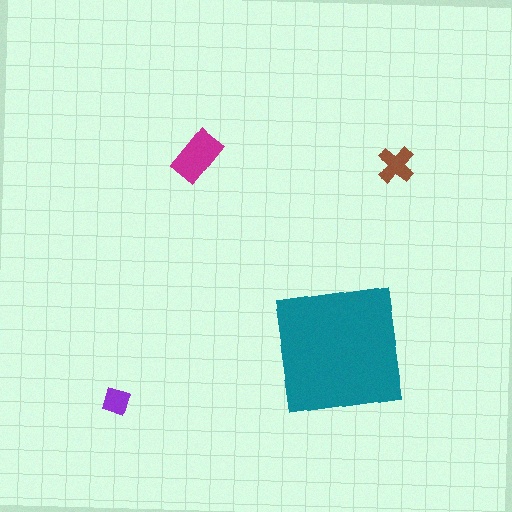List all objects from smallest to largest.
The purple diamond, the brown cross, the magenta rectangle, the teal square.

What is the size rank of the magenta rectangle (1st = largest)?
2nd.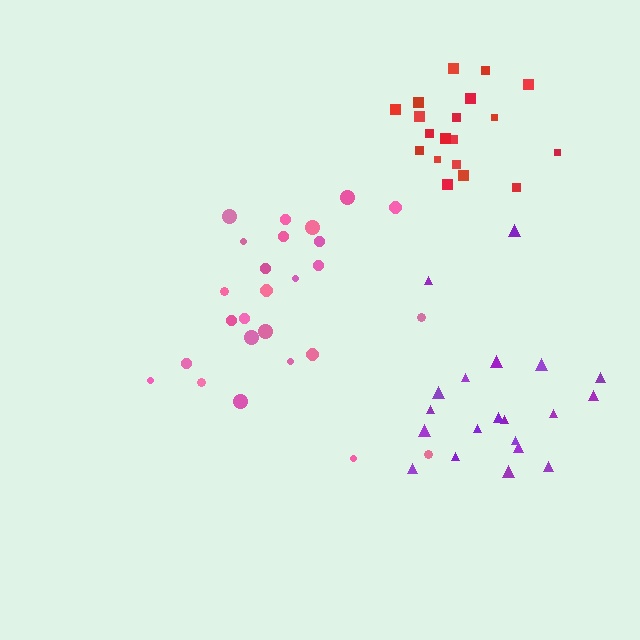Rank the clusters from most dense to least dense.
red, purple, pink.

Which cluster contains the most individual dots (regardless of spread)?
Pink (26).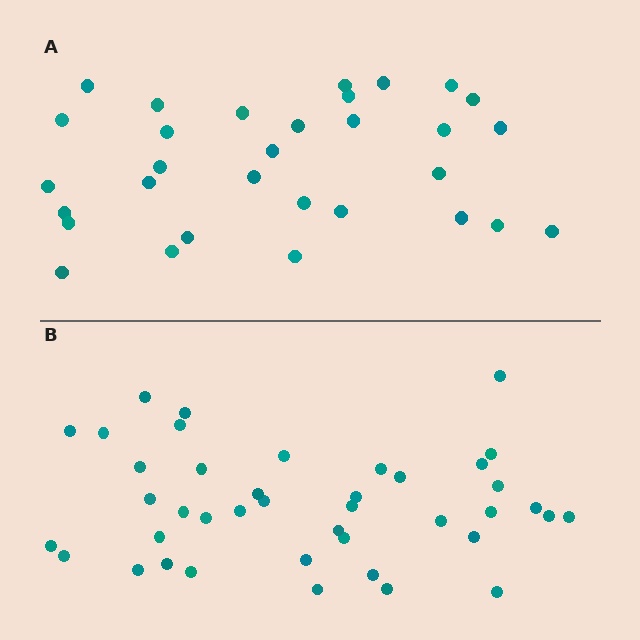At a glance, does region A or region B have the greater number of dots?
Region B (the bottom region) has more dots.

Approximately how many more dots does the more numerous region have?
Region B has roughly 10 or so more dots than region A.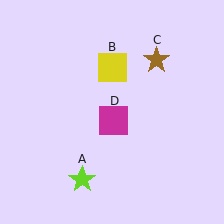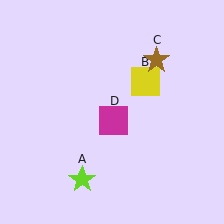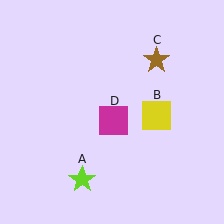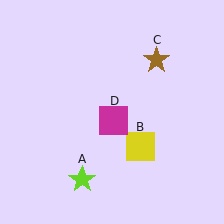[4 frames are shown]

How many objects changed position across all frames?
1 object changed position: yellow square (object B).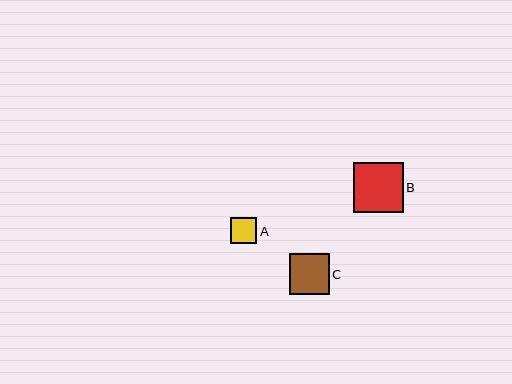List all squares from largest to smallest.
From largest to smallest: B, C, A.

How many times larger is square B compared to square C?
Square B is approximately 1.2 times the size of square C.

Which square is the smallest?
Square A is the smallest with a size of approximately 26 pixels.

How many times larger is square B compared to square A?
Square B is approximately 1.9 times the size of square A.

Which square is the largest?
Square B is the largest with a size of approximately 50 pixels.